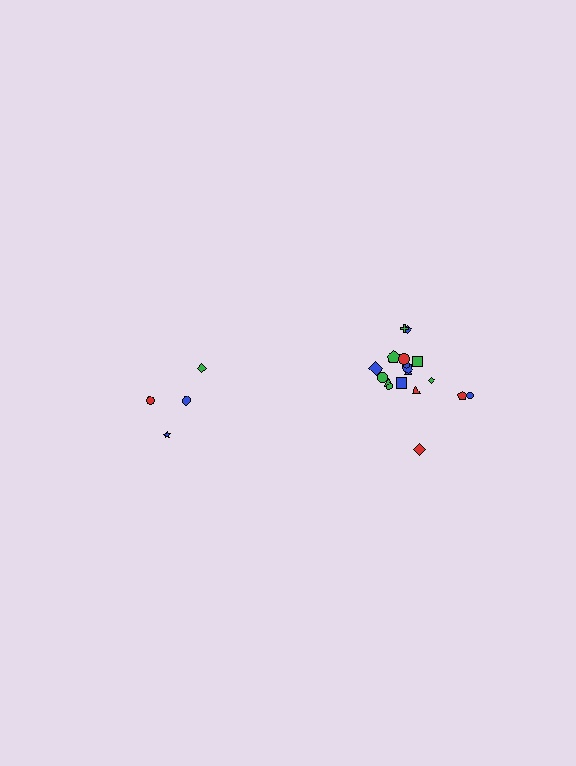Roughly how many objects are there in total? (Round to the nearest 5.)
Roughly 20 objects in total.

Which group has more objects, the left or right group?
The right group.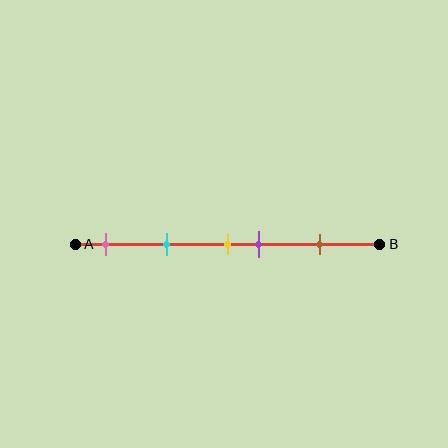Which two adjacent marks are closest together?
The yellow and purple marks are the closest adjacent pair.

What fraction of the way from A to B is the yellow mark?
The yellow mark is approximately 50% (0.5) of the way from A to B.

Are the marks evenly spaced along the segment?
No, the marks are not evenly spaced.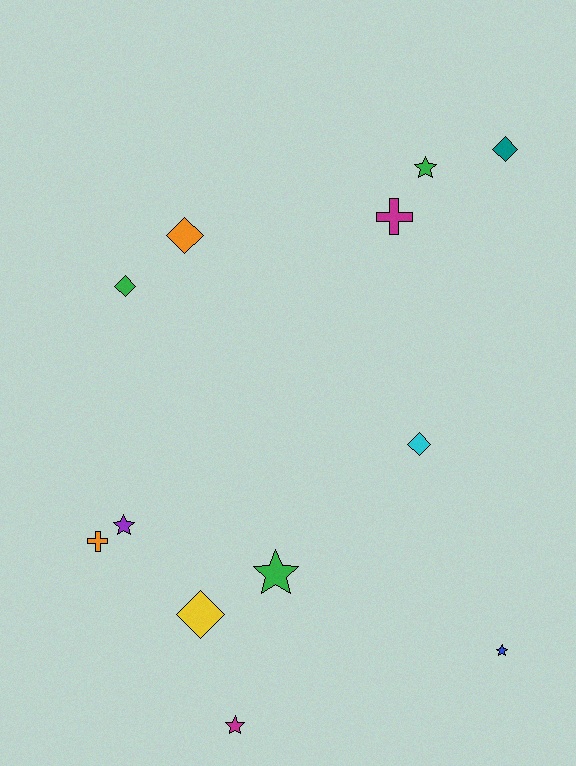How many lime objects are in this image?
There are no lime objects.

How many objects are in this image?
There are 12 objects.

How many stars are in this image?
There are 5 stars.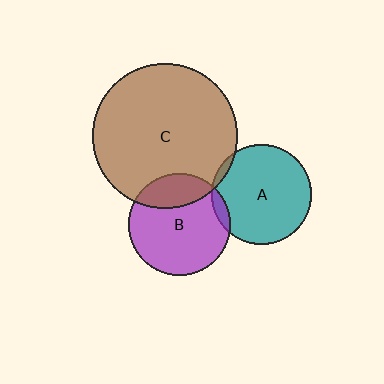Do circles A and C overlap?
Yes.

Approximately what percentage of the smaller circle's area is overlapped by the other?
Approximately 5%.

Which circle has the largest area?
Circle C (brown).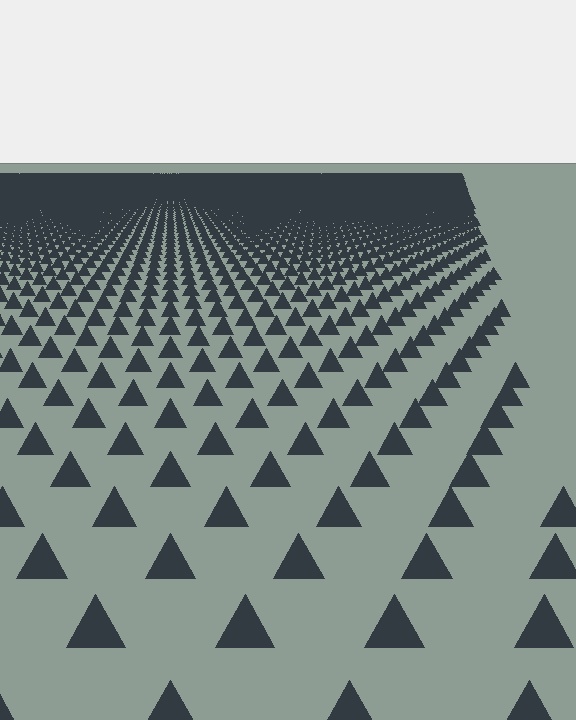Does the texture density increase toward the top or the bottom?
Density increases toward the top.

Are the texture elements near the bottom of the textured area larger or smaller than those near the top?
Larger. Near the bottom, elements are closer to the viewer and appear at a bigger on-screen size.